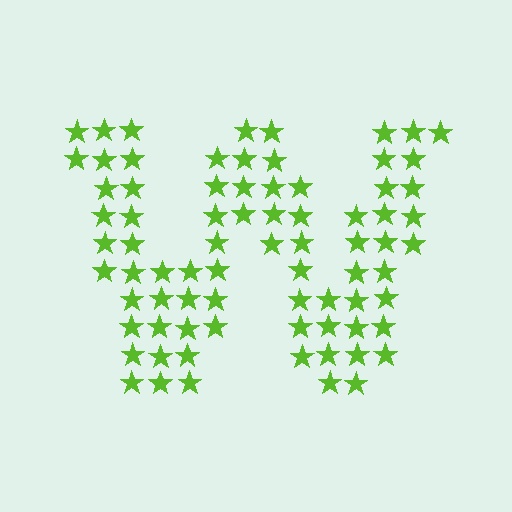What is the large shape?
The large shape is the letter W.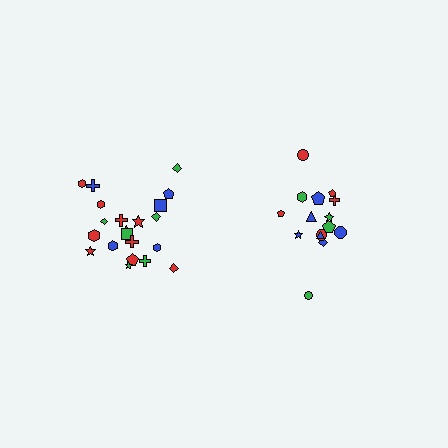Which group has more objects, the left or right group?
The left group.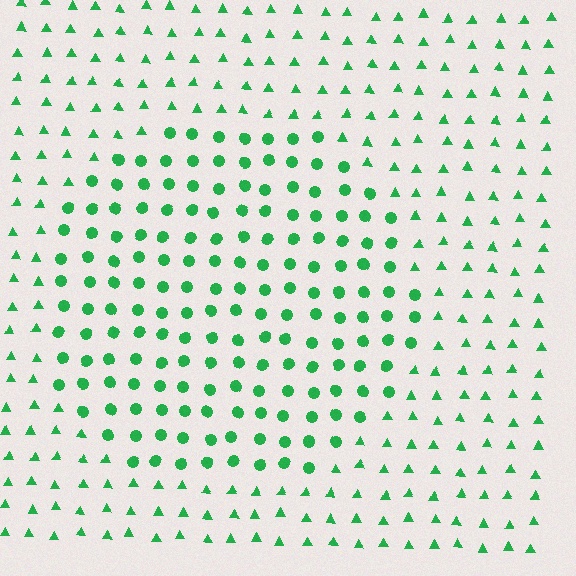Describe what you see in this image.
The image is filled with small green elements arranged in a uniform grid. A circle-shaped region contains circles, while the surrounding area contains triangles. The boundary is defined purely by the change in element shape.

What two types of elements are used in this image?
The image uses circles inside the circle region and triangles outside it.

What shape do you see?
I see a circle.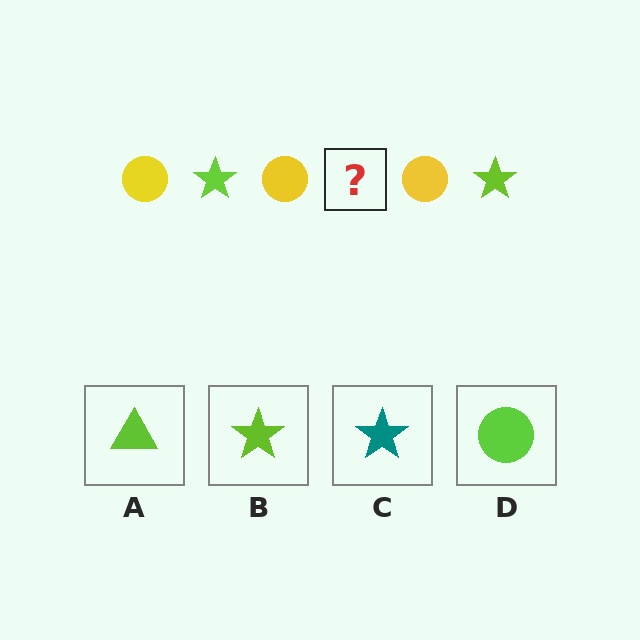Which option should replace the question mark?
Option B.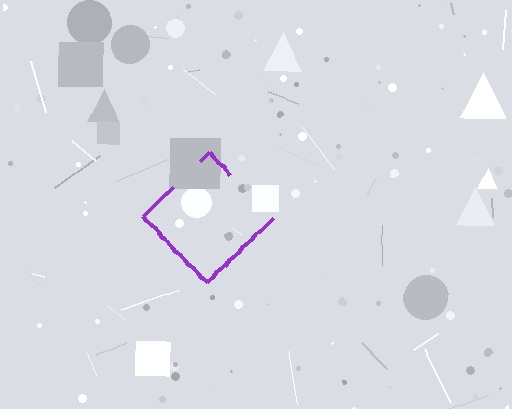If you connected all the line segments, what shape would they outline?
They would outline a diamond.